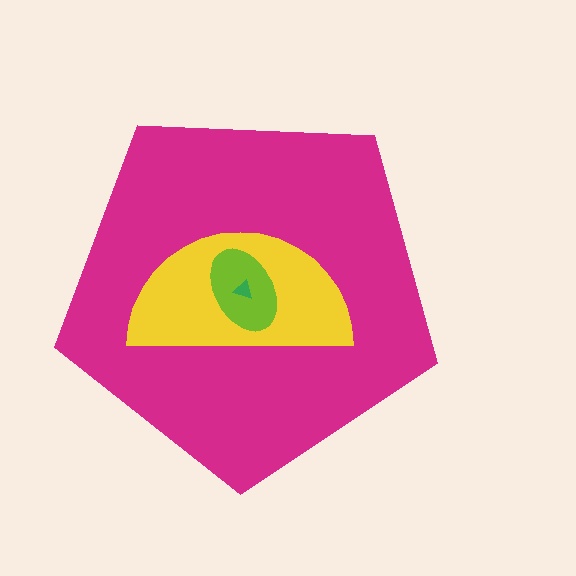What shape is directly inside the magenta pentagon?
The yellow semicircle.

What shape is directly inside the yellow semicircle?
The lime ellipse.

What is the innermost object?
The green triangle.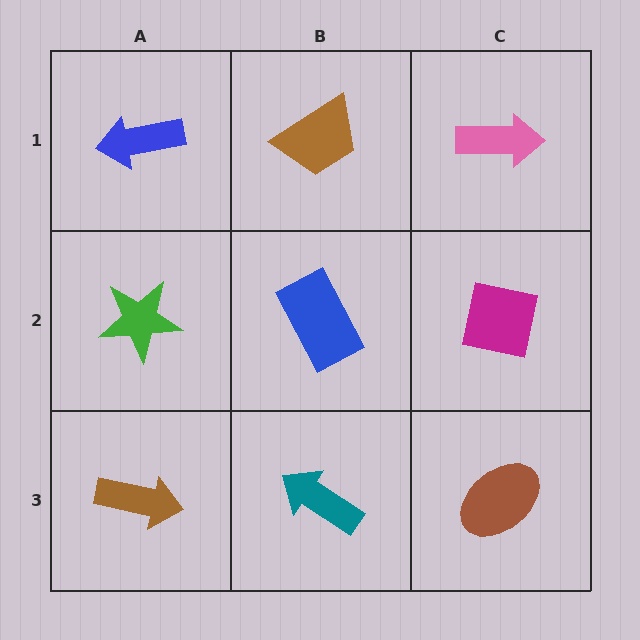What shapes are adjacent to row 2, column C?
A pink arrow (row 1, column C), a brown ellipse (row 3, column C), a blue rectangle (row 2, column B).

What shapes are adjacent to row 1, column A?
A green star (row 2, column A), a brown trapezoid (row 1, column B).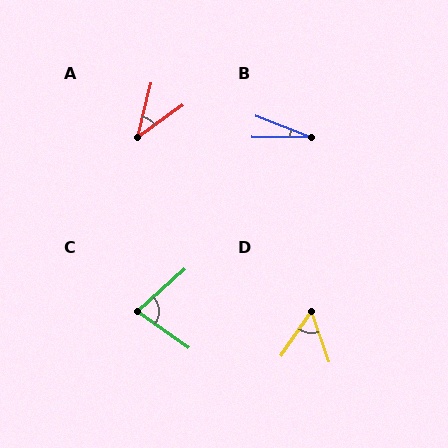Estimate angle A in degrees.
Approximately 40 degrees.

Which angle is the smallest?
B, at approximately 21 degrees.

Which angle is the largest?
C, at approximately 78 degrees.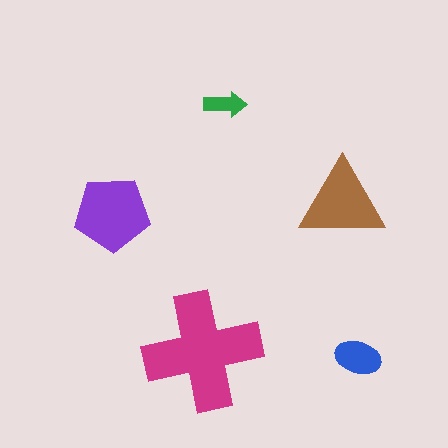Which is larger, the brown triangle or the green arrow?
The brown triangle.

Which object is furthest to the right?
The blue ellipse is rightmost.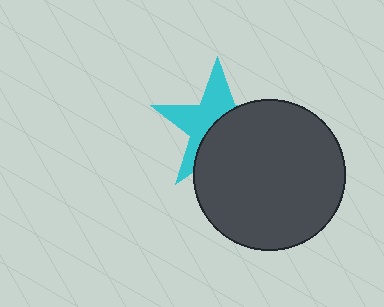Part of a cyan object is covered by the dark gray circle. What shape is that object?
It is a star.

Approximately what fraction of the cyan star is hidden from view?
Roughly 52% of the cyan star is hidden behind the dark gray circle.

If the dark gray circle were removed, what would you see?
You would see the complete cyan star.